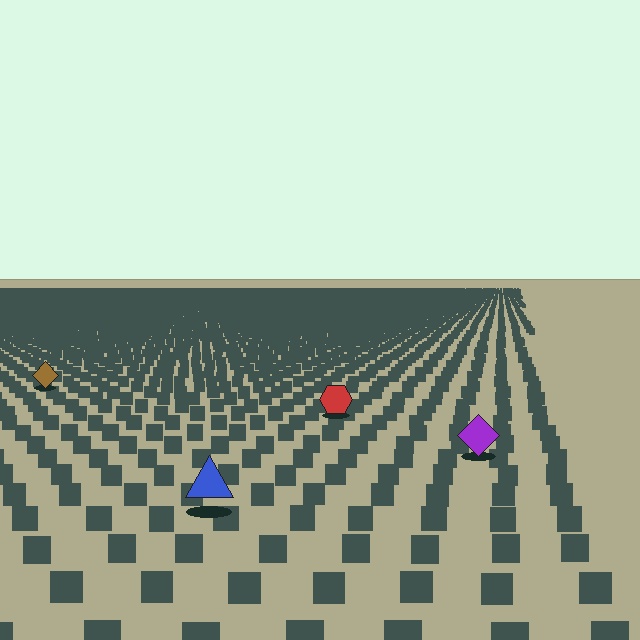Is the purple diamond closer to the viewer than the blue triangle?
No. The blue triangle is closer — you can tell from the texture gradient: the ground texture is coarser near it.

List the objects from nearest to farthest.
From nearest to farthest: the blue triangle, the purple diamond, the red hexagon, the brown diamond.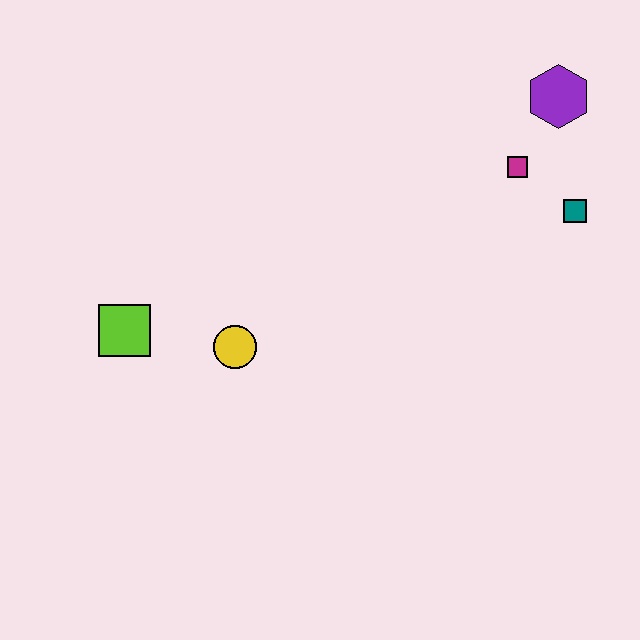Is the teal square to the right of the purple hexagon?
Yes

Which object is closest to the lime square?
The yellow circle is closest to the lime square.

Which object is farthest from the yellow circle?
The purple hexagon is farthest from the yellow circle.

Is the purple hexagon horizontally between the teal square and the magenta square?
Yes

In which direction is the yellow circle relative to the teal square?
The yellow circle is to the left of the teal square.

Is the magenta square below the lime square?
No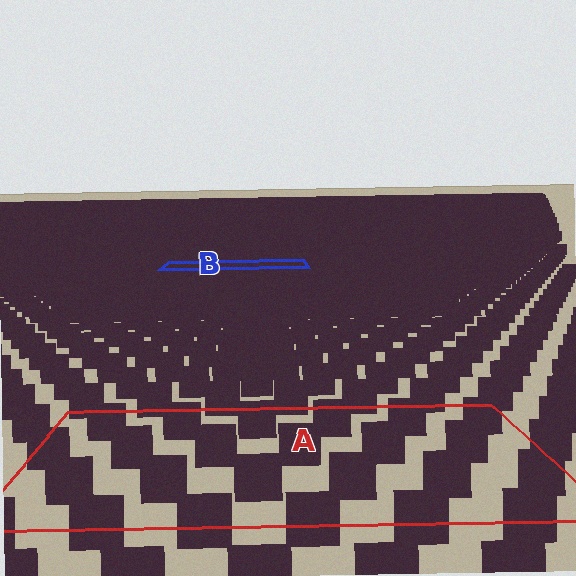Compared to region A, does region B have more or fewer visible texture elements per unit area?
Region B has more texture elements per unit area — they are packed more densely because it is farther away.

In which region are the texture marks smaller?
The texture marks are smaller in region B, because it is farther away.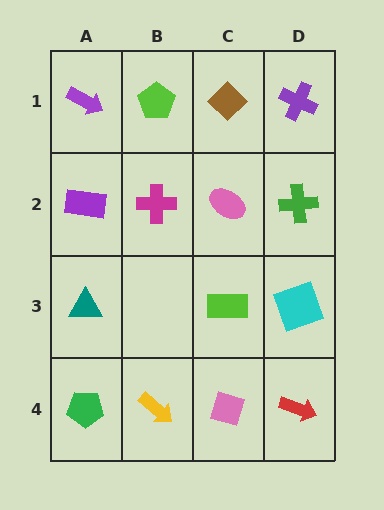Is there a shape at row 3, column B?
No, that cell is empty.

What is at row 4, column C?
A pink diamond.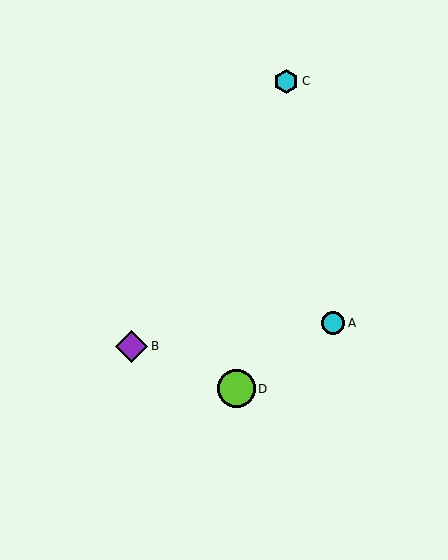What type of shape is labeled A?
Shape A is a cyan circle.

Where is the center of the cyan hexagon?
The center of the cyan hexagon is at (286, 81).